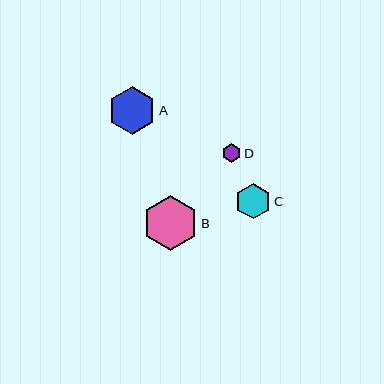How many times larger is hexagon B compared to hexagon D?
Hexagon B is approximately 2.9 times the size of hexagon D.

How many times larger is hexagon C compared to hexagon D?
Hexagon C is approximately 1.8 times the size of hexagon D.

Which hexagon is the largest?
Hexagon B is the largest with a size of approximately 55 pixels.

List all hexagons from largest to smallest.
From largest to smallest: B, A, C, D.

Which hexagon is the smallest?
Hexagon D is the smallest with a size of approximately 19 pixels.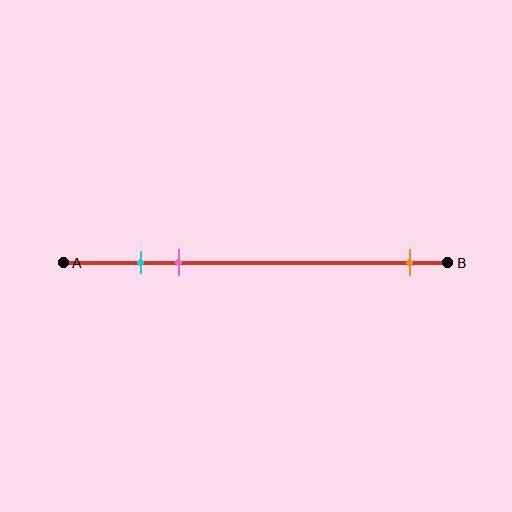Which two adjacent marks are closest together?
The cyan and pink marks are the closest adjacent pair.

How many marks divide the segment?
There are 3 marks dividing the segment.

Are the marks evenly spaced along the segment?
No, the marks are not evenly spaced.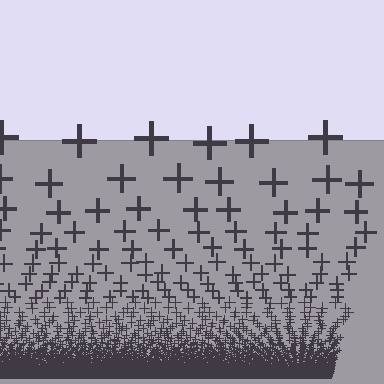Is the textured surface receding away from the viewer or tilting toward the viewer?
The surface appears to tilt toward the viewer. Texture elements get larger and sparser toward the top.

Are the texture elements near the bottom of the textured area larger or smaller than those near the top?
Smaller. The gradient is inverted — elements near the bottom are smaller and denser.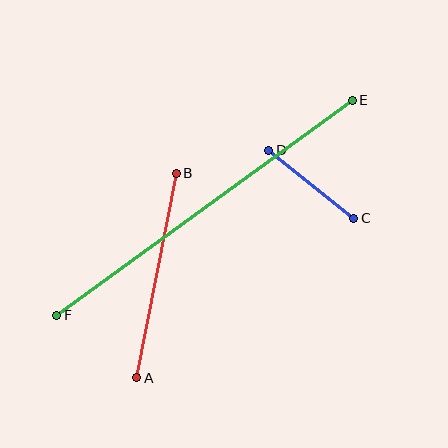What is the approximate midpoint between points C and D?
The midpoint is at approximately (311, 184) pixels.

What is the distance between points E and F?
The distance is approximately 366 pixels.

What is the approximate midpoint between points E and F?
The midpoint is at approximately (204, 208) pixels.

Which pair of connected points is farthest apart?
Points E and F are farthest apart.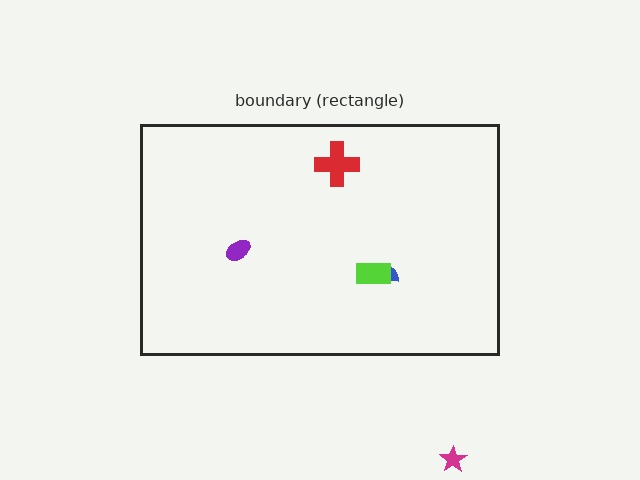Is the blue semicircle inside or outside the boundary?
Inside.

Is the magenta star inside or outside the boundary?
Outside.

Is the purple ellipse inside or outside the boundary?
Inside.